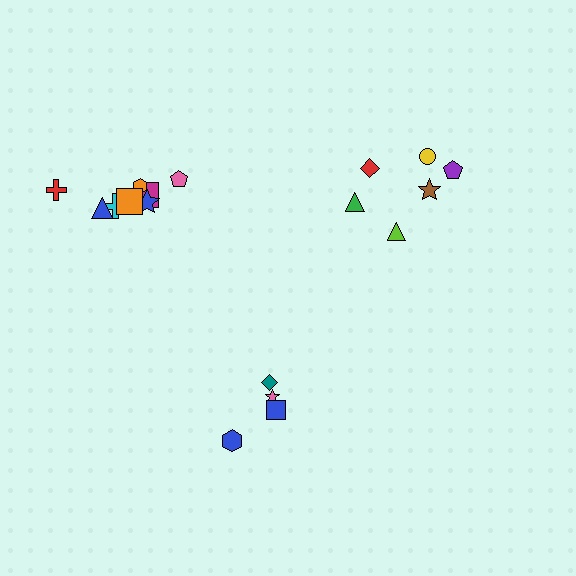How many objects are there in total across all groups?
There are 18 objects.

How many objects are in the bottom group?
There are 4 objects.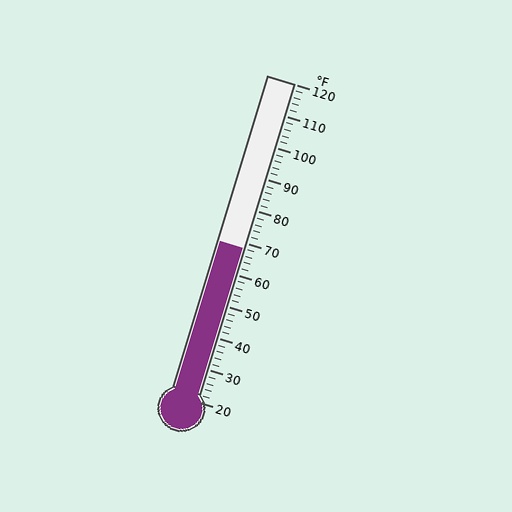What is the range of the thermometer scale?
The thermometer scale ranges from 20°F to 120°F.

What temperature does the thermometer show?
The thermometer shows approximately 68°F.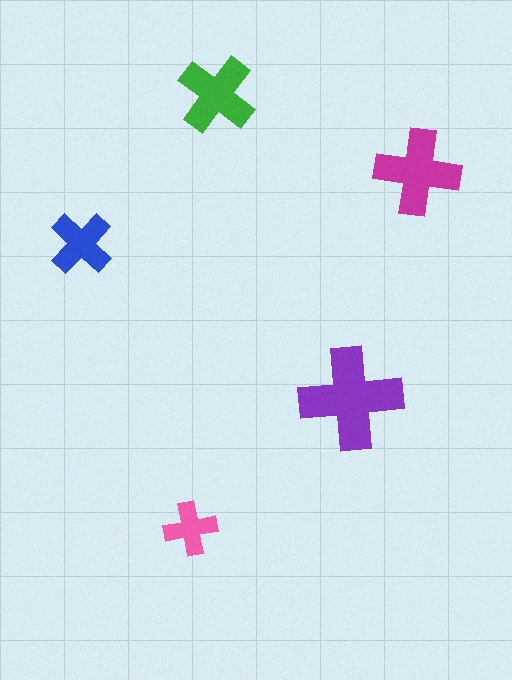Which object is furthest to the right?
The magenta cross is rightmost.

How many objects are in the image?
There are 5 objects in the image.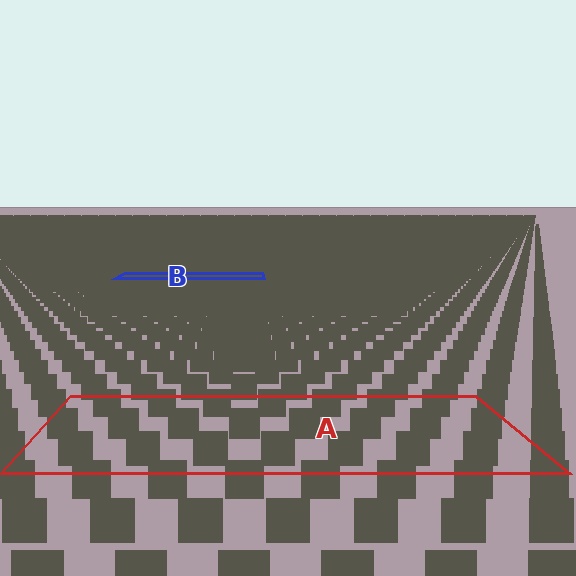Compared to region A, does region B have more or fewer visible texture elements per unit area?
Region B has more texture elements per unit area — they are packed more densely because it is farther away.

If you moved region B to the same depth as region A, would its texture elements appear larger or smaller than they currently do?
They would appear larger. At a closer depth, the same texture elements are projected at a bigger on-screen size.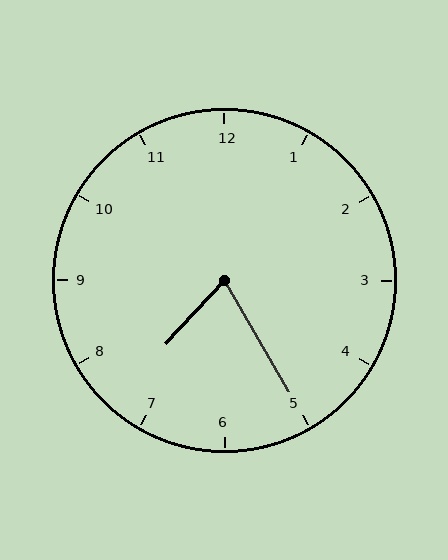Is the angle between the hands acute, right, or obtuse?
It is acute.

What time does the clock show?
7:25.